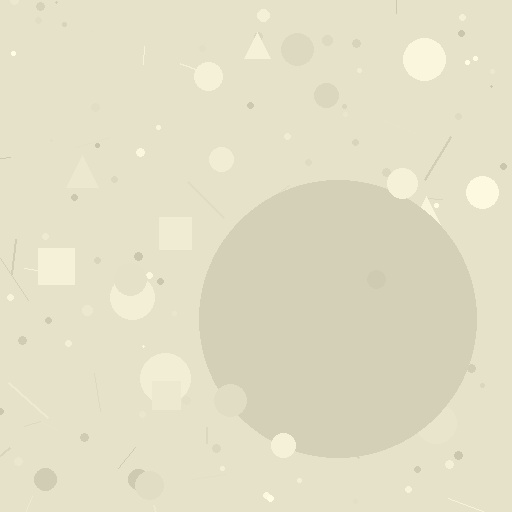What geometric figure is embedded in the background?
A circle is embedded in the background.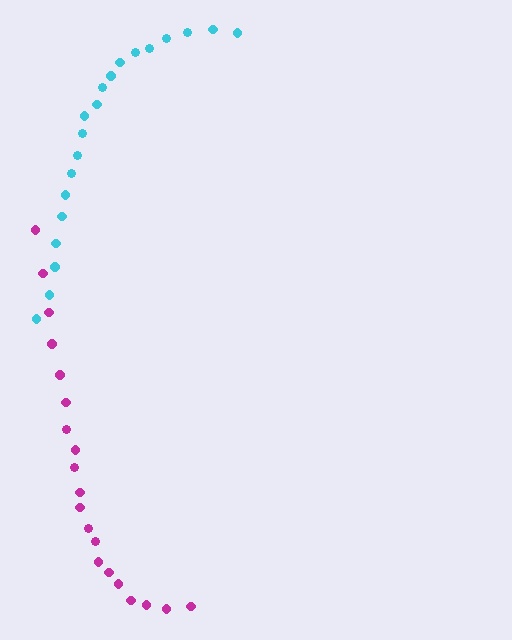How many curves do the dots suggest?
There are 2 distinct paths.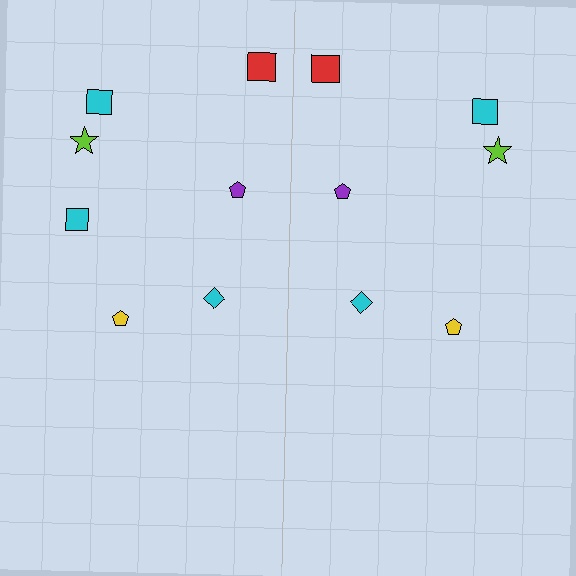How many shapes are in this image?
There are 13 shapes in this image.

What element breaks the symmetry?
A cyan square is missing from the right side.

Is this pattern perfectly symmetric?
No, the pattern is not perfectly symmetric. A cyan square is missing from the right side.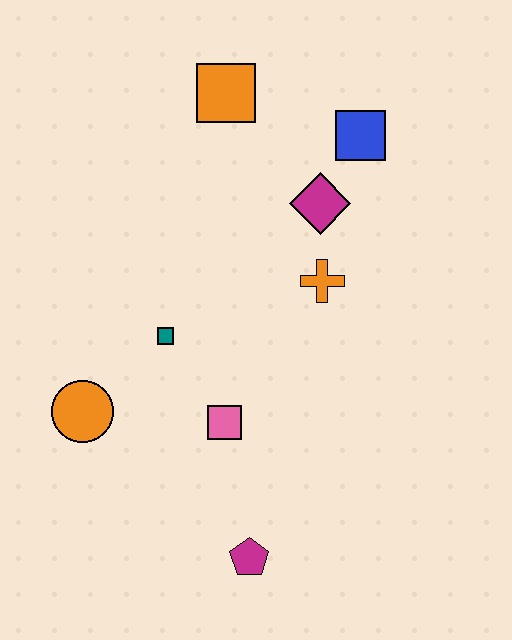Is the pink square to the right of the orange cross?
No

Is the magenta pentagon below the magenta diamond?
Yes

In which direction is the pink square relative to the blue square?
The pink square is below the blue square.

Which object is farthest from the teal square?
The blue square is farthest from the teal square.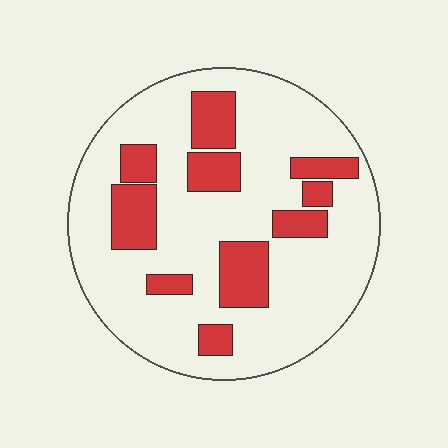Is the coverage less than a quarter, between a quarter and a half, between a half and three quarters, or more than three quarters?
Less than a quarter.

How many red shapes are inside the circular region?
10.